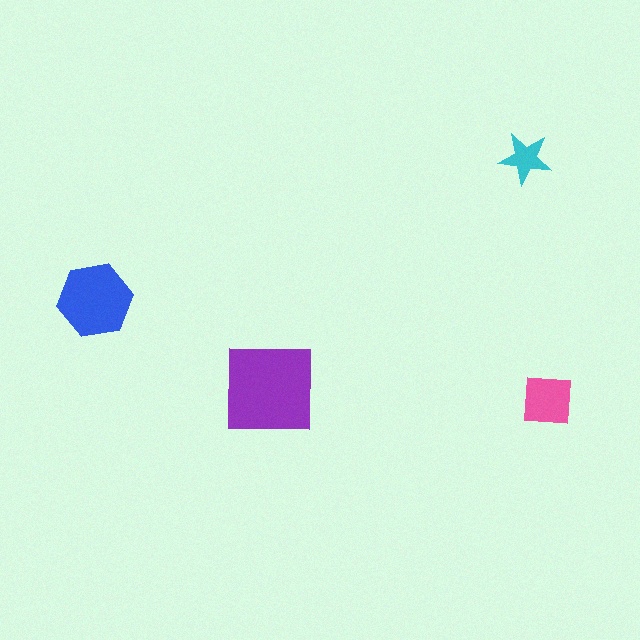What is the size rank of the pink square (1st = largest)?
3rd.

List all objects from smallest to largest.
The cyan star, the pink square, the blue hexagon, the purple square.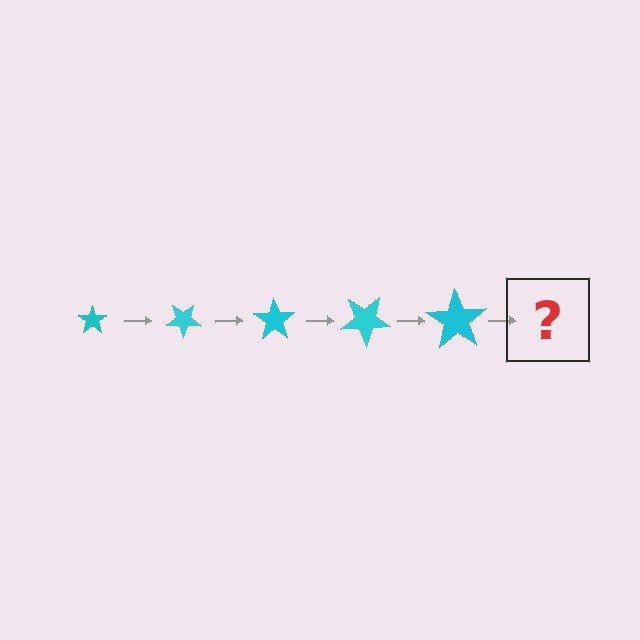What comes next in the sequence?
The next element should be a star, larger than the previous one and rotated 175 degrees from the start.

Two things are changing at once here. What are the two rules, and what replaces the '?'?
The two rules are that the star grows larger each step and it rotates 35 degrees each step. The '?' should be a star, larger than the previous one and rotated 175 degrees from the start.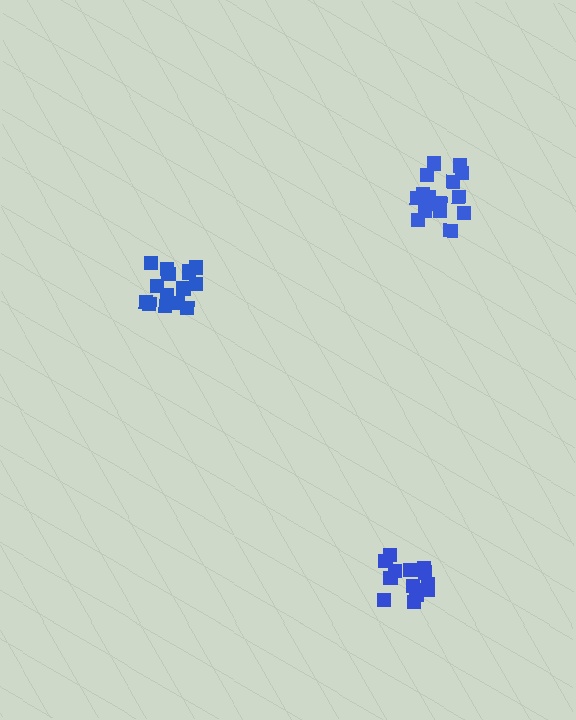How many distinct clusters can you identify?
There are 3 distinct clusters.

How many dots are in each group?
Group 1: 16 dots, Group 2: 15 dots, Group 3: 15 dots (46 total).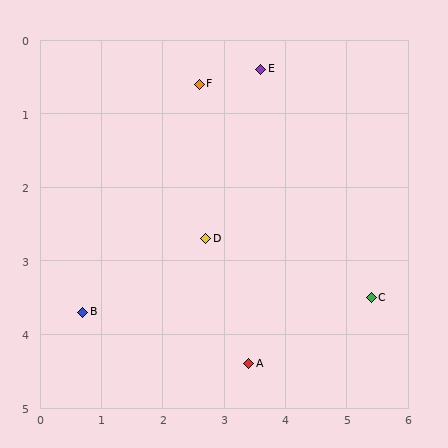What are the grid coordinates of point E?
Point E is at approximately (3.6, 0.4).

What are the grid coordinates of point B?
Point B is at approximately (0.7, 3.7).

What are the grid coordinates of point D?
Point D is at approximately (2.7, 2.7).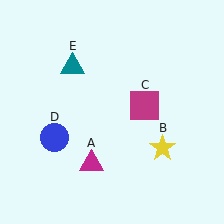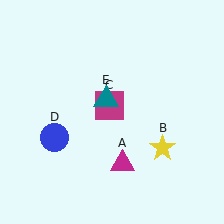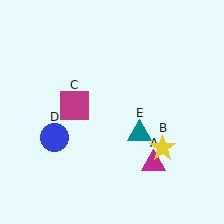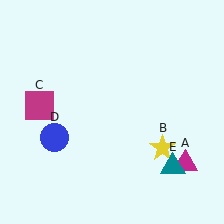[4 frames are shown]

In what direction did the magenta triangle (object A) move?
The magenta triangle (object A) moved right.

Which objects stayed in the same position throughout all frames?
Yellow star (object B) and blue circle (object D) remained stationary.